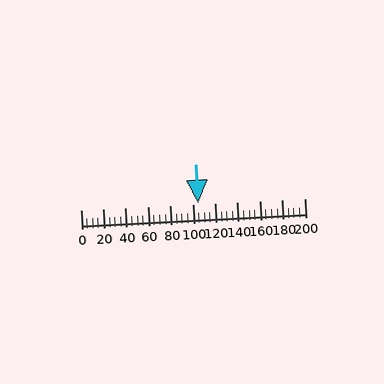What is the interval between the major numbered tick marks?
The major tick marks are spaced 20 units apart.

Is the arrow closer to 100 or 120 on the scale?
The arrow is closer to 100.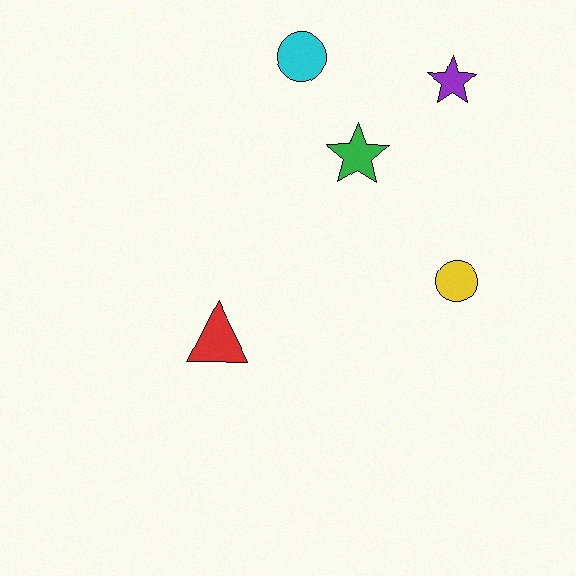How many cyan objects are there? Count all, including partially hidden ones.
There is 1 cyan object.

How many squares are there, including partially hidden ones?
There are no squares.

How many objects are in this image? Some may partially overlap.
There are 5 objects.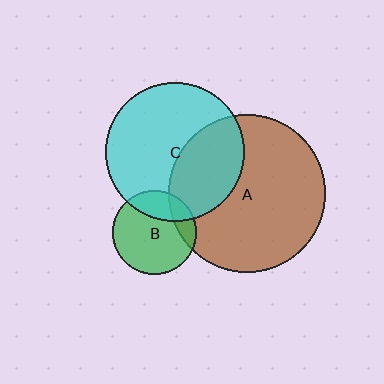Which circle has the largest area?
Circle A (brown).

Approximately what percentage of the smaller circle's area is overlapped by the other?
Approximately 15%.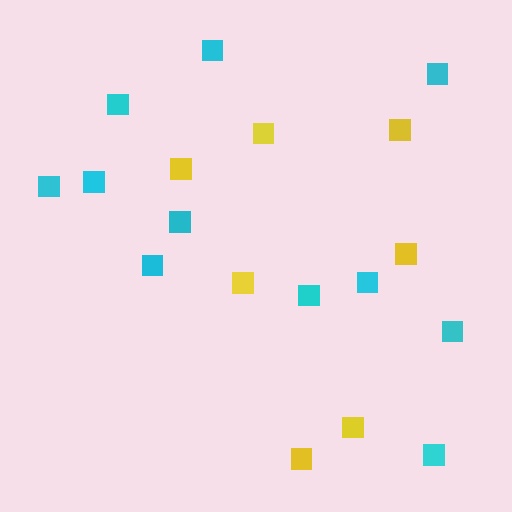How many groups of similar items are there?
There are 2 groups: one group of yellow squares (7) and one group of cyan squares (11).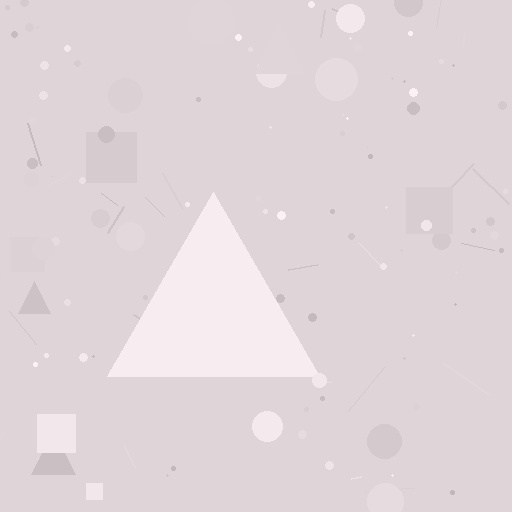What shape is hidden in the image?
A triangle is hidden in the image.